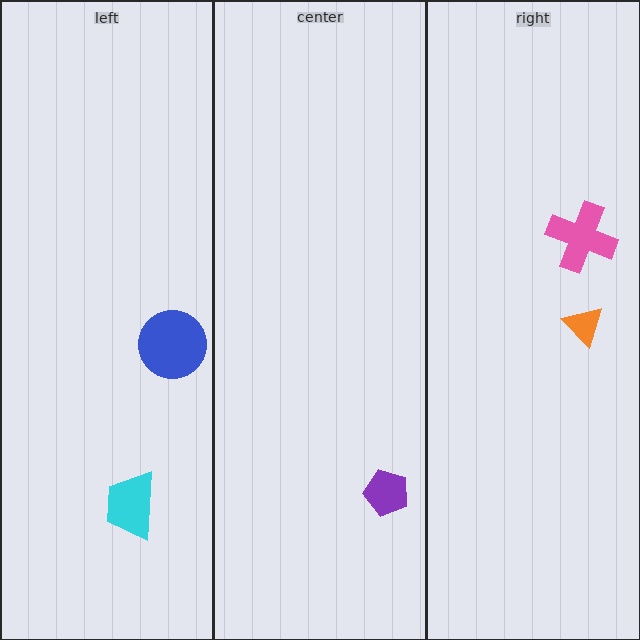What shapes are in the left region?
The cyan trapezoid, the blue circle.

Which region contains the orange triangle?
The right region.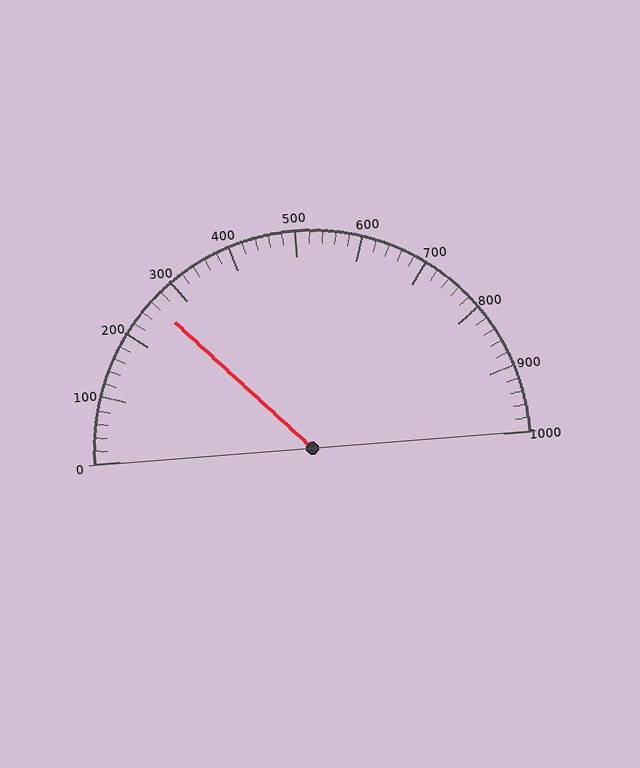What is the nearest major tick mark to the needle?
The nearest major tick mark is 300.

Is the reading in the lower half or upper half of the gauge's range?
The reading is in the lower half of the range (0 to 1000).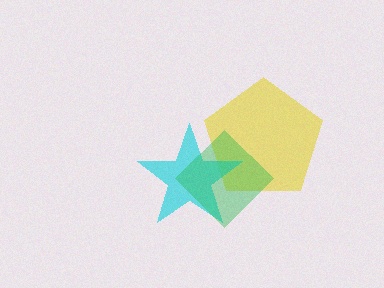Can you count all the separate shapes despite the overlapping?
Yes, there are 3 separate shapes.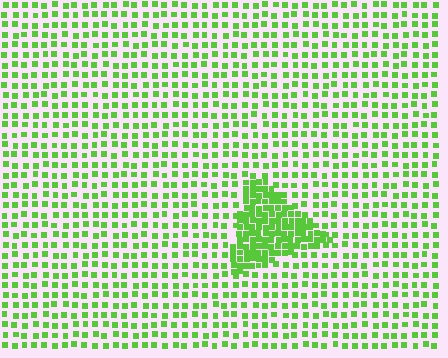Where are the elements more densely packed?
The elements are more densely packed inside the triangle boundary.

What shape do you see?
I see a triangle.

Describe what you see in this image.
The image contains small lime elements arranged at two different densities. A triangle-shaped region is visible where the elements are more densely packed than the surrounding area.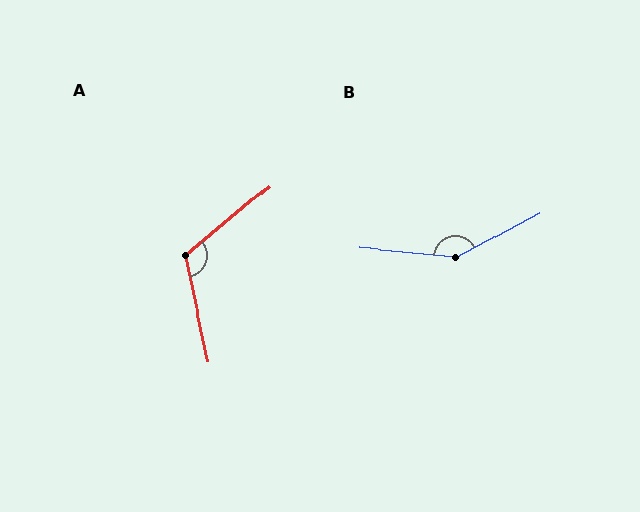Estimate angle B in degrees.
Approximately 147 degrees.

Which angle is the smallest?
A, at approximately 117 degrees.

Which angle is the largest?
B, at approximately 147 degrees.